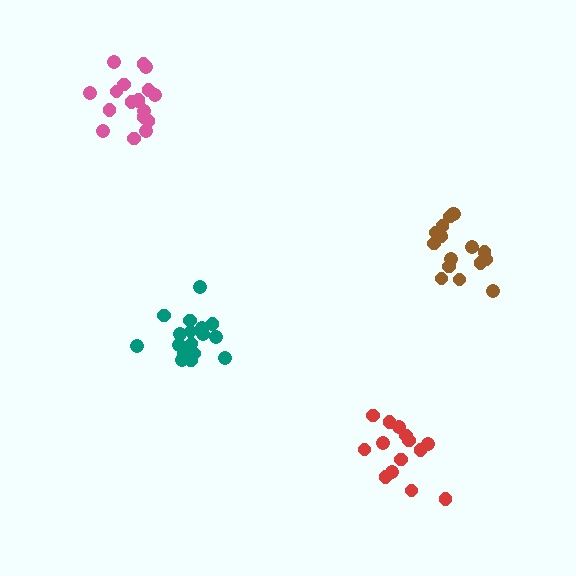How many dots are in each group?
Group 1: 14 dots, Group 2: 18 dots, Group 3: 17 dots, Group 4: 17 dots (66 total).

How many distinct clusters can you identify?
There are 4 distinct clusters.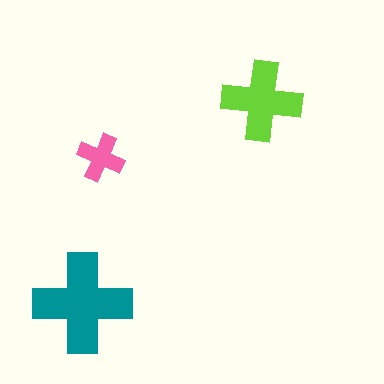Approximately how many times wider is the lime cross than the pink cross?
About 1.5 times wider.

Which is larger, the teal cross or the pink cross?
The teal one.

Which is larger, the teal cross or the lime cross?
The teal one.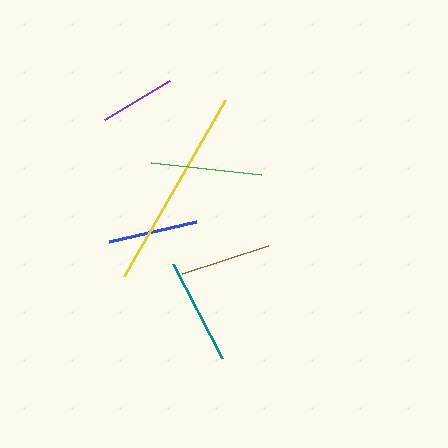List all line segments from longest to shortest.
From longest to shortest: yellow, green, teal, brown, blue, purple.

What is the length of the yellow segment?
The yellow segment is approximately 202 pixels long.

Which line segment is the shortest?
The purple line is the shortest at approximately 76 pixels.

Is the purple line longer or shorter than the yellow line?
The yellow line is longer than the purple line.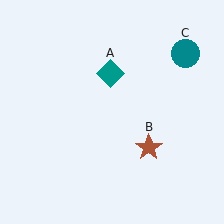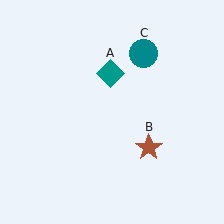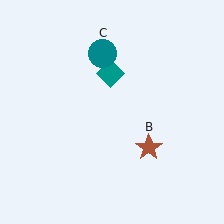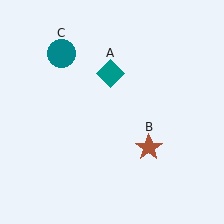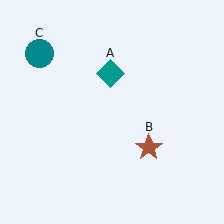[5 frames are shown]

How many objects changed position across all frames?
1 object changed position: teal circle (object C).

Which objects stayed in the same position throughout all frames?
Teal diamond (object A) and brown star (object B) remained stationary.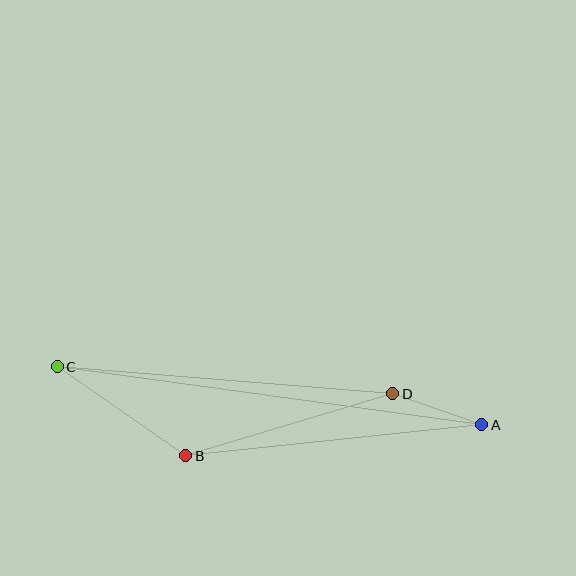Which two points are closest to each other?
Points A and D are closest to each other.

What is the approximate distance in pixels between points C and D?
The distance between C and D is approximately 337 pixels.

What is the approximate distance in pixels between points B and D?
The distance between B and D is approximately 216 pixels.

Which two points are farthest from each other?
Points A and C are farthest from each other.